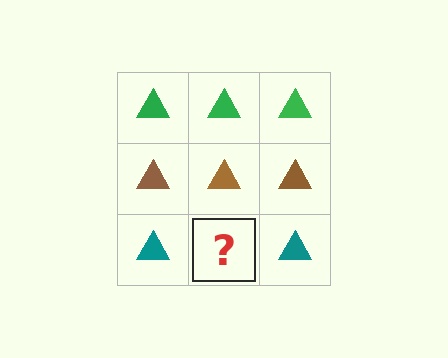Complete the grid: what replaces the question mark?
The question mark should be replaced with a teal triangle.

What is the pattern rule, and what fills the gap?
The rule is that each row has a consistent color. The gap should be filled with a teal triangle.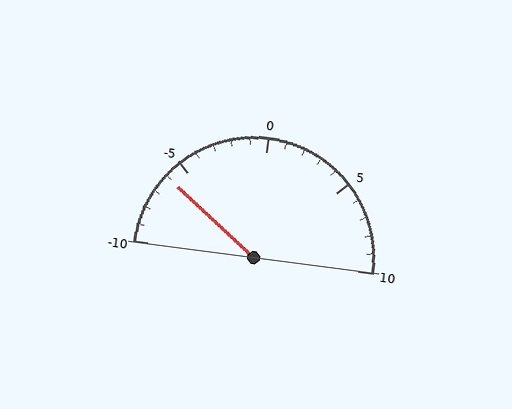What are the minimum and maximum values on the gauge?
The gauge ranges from -10 to 10.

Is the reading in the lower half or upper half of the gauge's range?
The reading is in the lower half of the range (-10 to 10).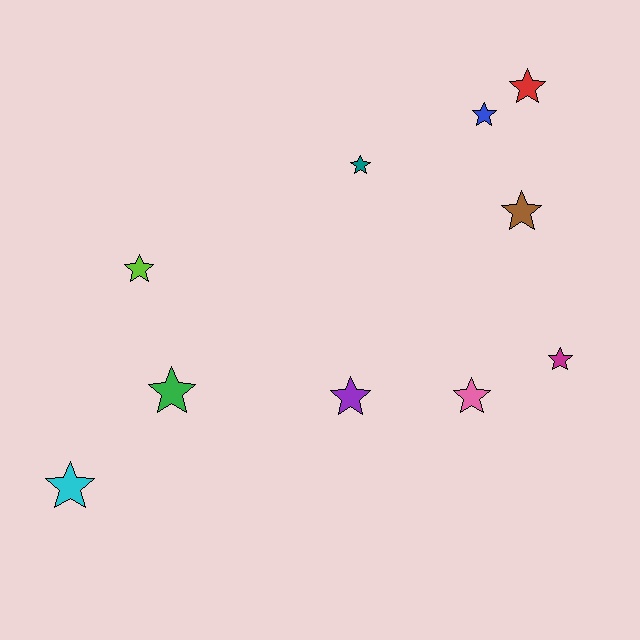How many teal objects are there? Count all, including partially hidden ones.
There is 1 teal object.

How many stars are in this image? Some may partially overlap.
There are 10 stars.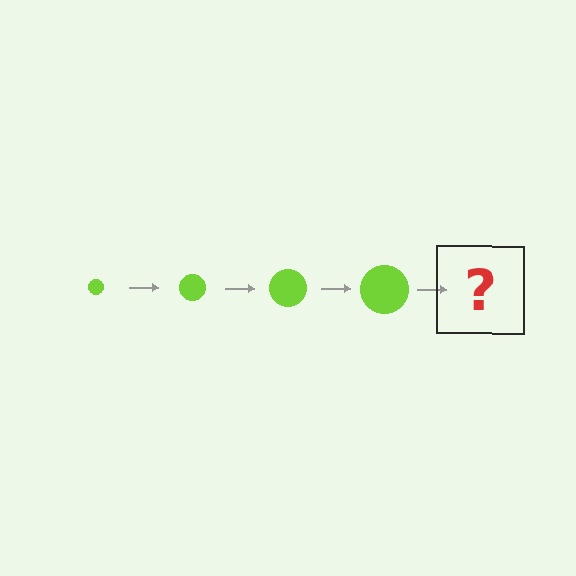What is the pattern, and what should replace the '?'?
The pattern is that the circle gets progressively larger each step. The '?' should be a lime circle, larger than the previous one.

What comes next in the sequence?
The next element should be a lime circle, larger than the previous one.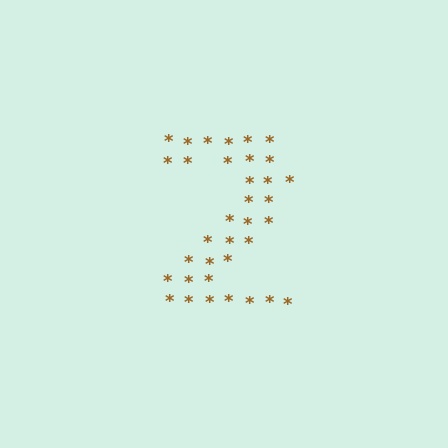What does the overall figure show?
The overall figure shows the digit 2.